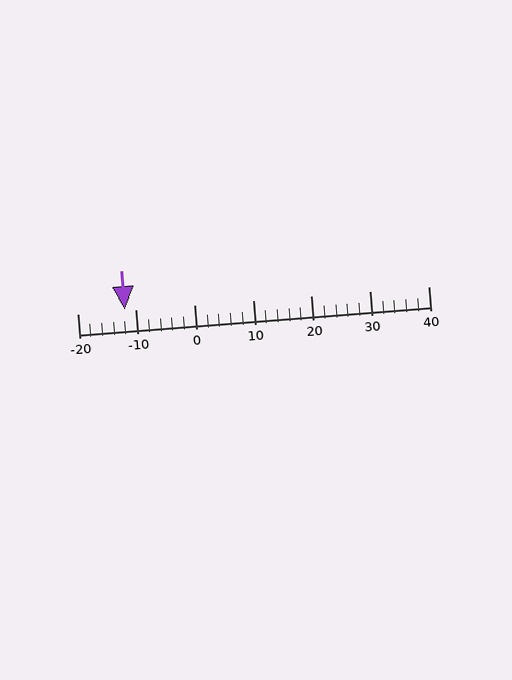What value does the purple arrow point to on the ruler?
The purple arrow points to approximately -12.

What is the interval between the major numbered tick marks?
The major tick marks are spaced 10 units apart.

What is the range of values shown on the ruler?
The ruler shows values from -20 to 40.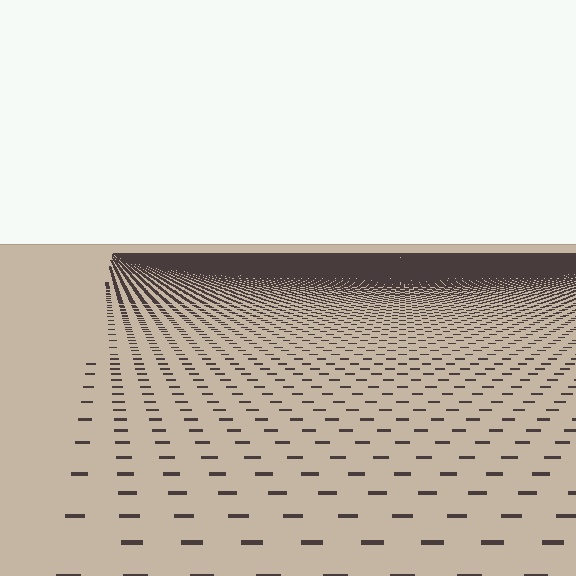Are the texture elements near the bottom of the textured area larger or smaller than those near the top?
Larger. Near the bottom, elements are closer to the viewer and appear at a bigger on-screen size.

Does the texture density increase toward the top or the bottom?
Density increases toward the top.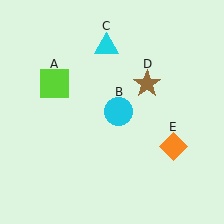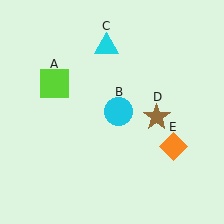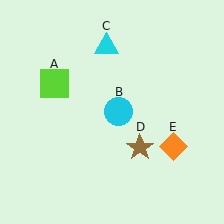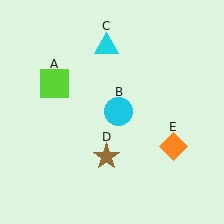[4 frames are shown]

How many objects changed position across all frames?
1 object changed position: brown star (object D).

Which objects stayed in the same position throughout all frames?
Lime square (object A) and cyan circle (object B) and cyan triangle (object C) and orange diamond (object E) remained stationary.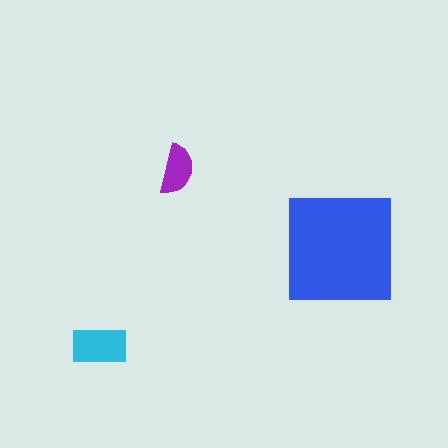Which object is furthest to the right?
The blue square is rightmost.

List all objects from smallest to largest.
The purple semicircle, the cyan rectangle, the blue square.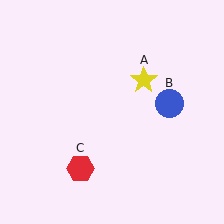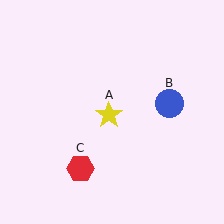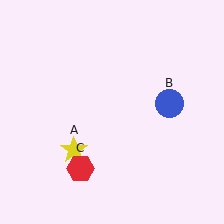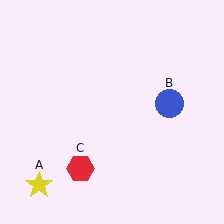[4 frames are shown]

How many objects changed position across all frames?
1 object changed position: yellow star (object A).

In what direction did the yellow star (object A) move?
The yellow star (object A) moved down and to the left.